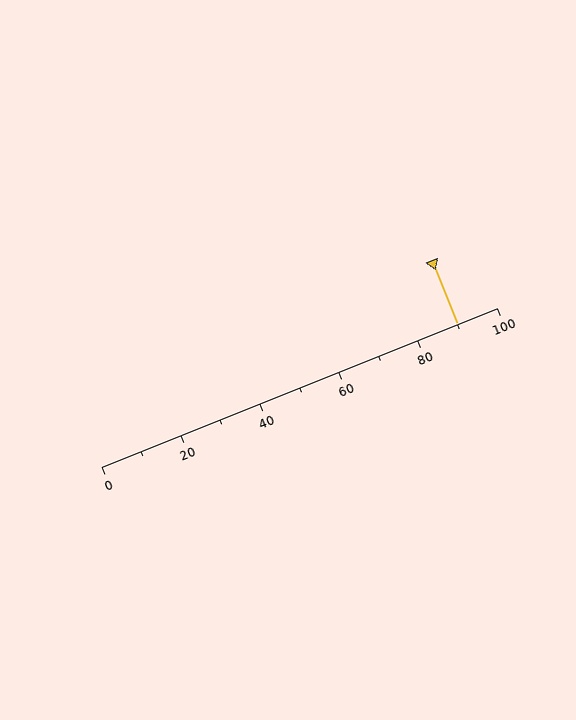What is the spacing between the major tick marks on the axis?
The major ticks are spaced 20 apart.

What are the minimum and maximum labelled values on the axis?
The axis runs from 0 to 100.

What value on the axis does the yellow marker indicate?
The marker indicates approximately 90.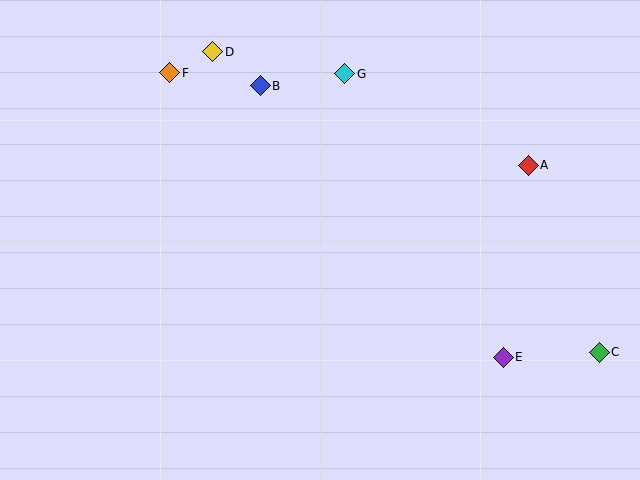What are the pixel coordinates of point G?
Point G is at (345, 74).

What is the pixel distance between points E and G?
The distance between E and G is 325 pixels.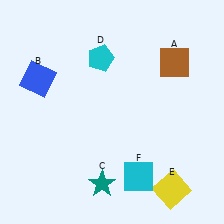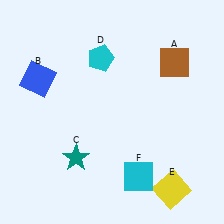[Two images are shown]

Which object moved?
The teal star (C) moved up.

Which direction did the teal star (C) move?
The teal star (C) moved up.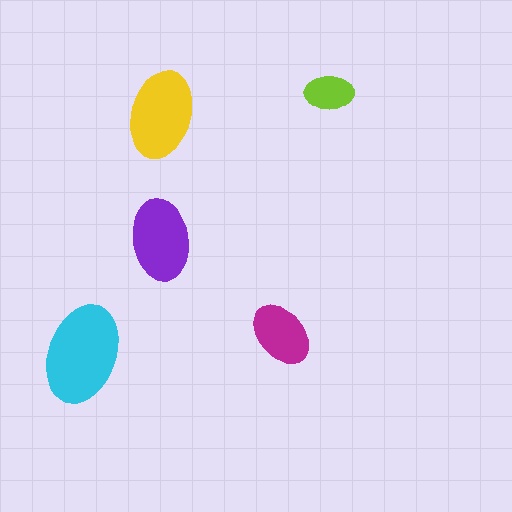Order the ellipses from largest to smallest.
the cyan one, the yellow one, the purple one, the magenta one, the lime one.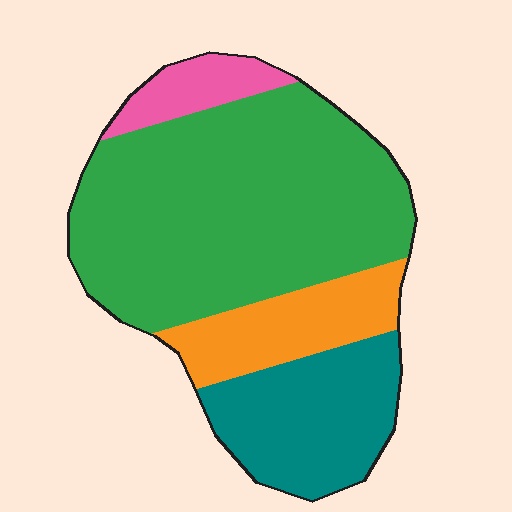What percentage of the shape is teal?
Teal covers 21% of the shape.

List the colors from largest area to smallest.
From largest to smallest: green, teal, orange, pink.